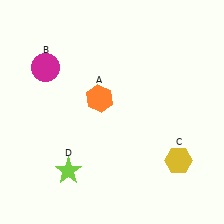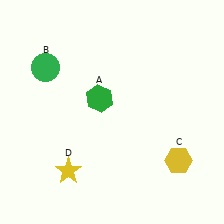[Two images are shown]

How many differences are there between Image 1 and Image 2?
There are 3 differences between the two images.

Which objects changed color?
A changed from orange to green. B changed from magenta to green. D changed from lime to yellow.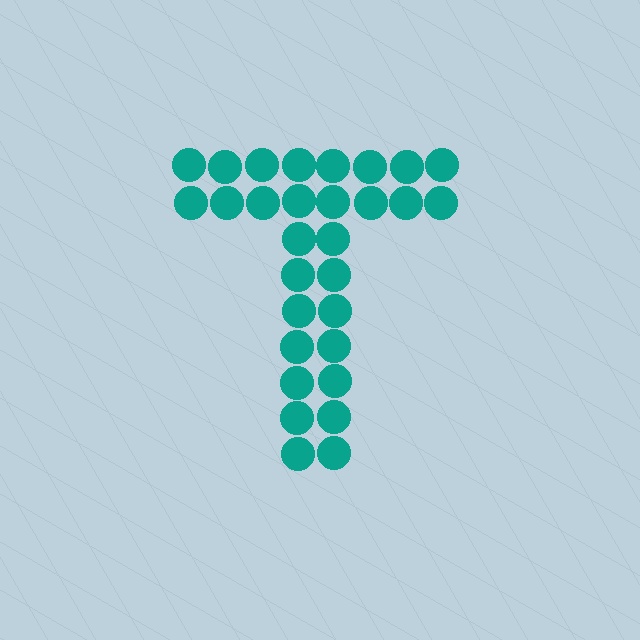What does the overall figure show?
The overall figure shows the letter T.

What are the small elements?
The small elements are circles.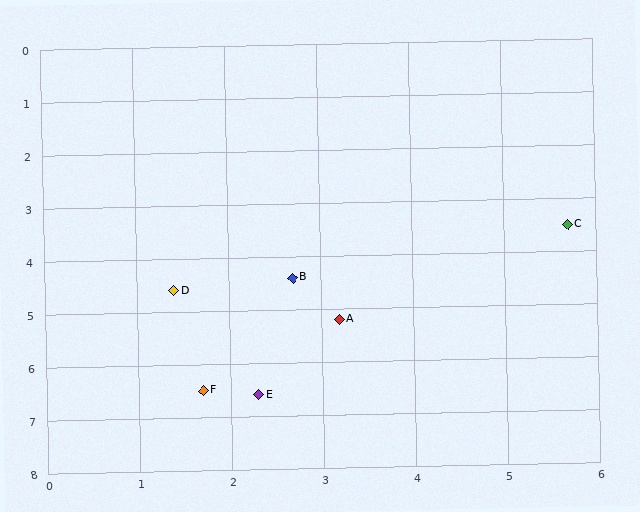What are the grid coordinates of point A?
Point A is at approximately (3.2, 5.2).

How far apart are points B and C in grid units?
Points B and C are about 3.1 grid units apart.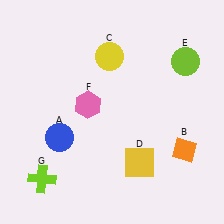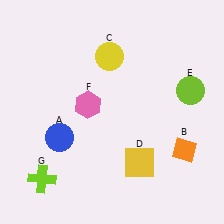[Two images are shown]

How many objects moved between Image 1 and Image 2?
1 object moved between the two images.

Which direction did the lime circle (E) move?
The lime circle (E) moved down.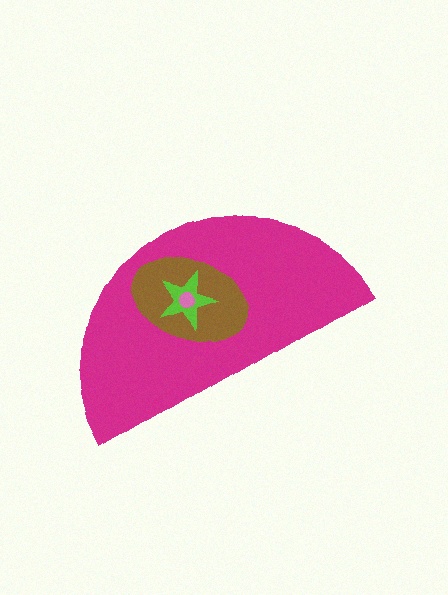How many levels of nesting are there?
4.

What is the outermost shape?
The magenta semicircle.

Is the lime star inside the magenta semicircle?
Yes.